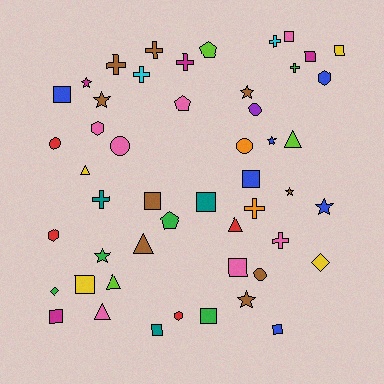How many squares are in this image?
There are 13 squares.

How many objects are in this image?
There are 50 objects.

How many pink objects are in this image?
There are 7 pink objects.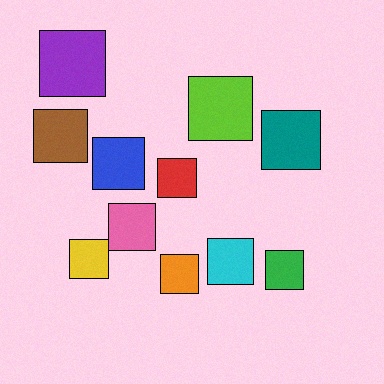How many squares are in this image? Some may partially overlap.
There are 11 squares.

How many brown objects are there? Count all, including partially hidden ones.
There is 1 brown object.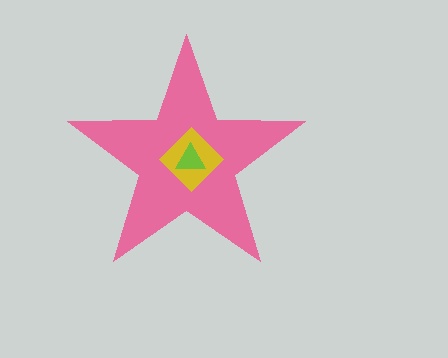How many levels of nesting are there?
3.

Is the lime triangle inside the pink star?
Yes.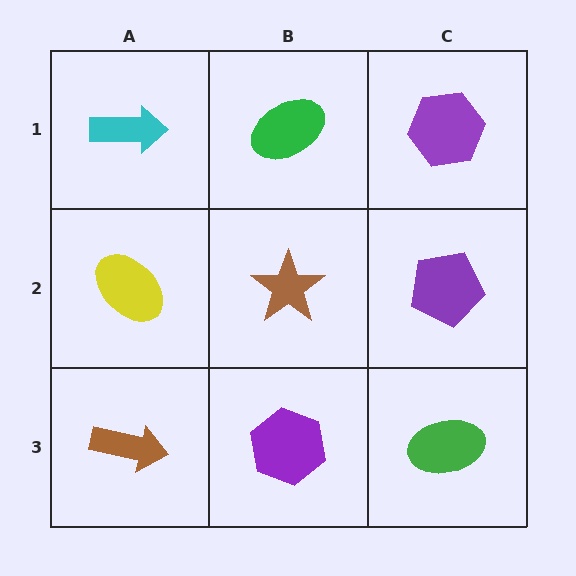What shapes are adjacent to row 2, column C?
A purple hexagon (row 1, column C), a green ellipse (row 3, column C), a brown star (row 2, column B).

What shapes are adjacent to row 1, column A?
A yellow ellipse (row 2, column A), a green ellipse (row 1, column B).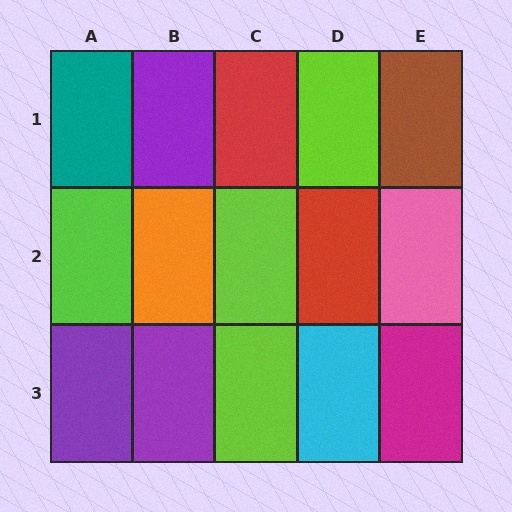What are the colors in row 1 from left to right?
Teal, purple, red, lime, brown.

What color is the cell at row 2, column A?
Lime.